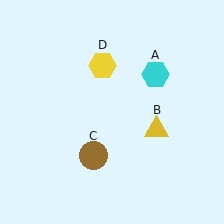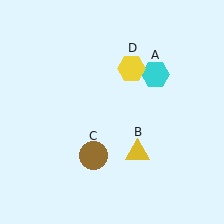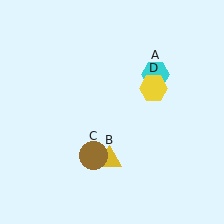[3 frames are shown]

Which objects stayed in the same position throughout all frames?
Cyan hexagon (object A) and brown circle (object C) remained stationary.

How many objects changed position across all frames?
2 objects changed position: yellow triangle (object B), yellow hexagon (object D).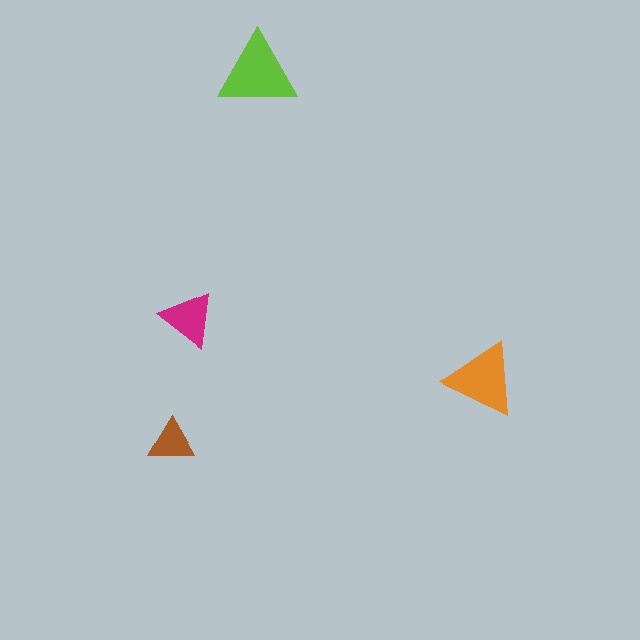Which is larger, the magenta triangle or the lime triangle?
The lime one.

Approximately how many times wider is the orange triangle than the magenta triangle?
About 1.5 times wider.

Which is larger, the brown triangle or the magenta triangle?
The magenta one.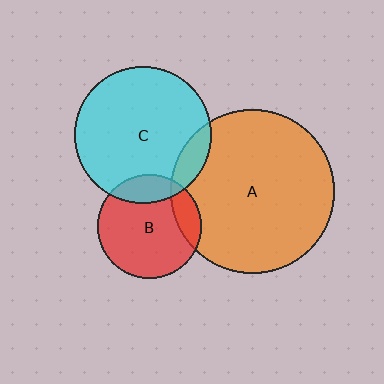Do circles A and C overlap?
Yes.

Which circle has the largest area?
Circle A (orange).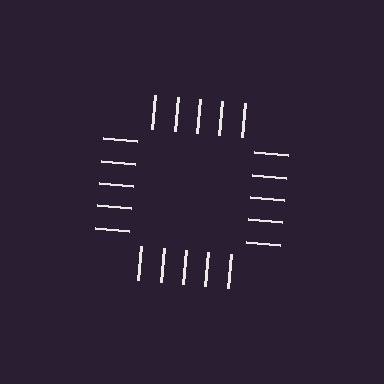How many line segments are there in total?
20 — 5 along each of the 4 edges.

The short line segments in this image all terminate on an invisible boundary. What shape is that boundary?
An illusory square — the line segments terminate on its edges but no continuous stroke is drawn.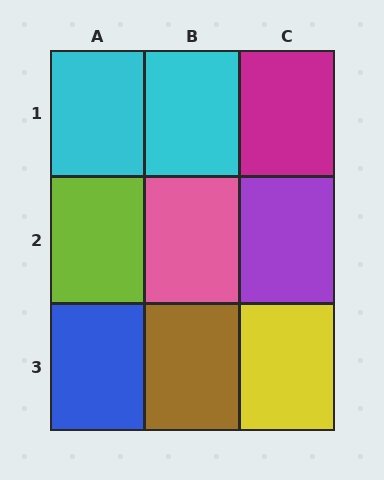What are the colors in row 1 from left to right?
Cyan, cyan, magenta.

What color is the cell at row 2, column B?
Pink.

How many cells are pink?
1 cell is pink.